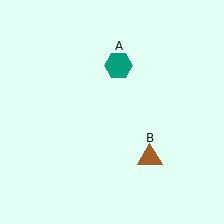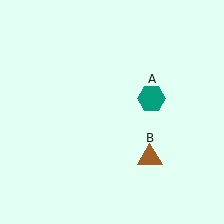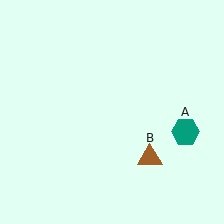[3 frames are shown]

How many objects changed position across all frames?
1 object changed position: teal hexagon (object A).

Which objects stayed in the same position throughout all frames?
Brown triangle (object B) remained stationary.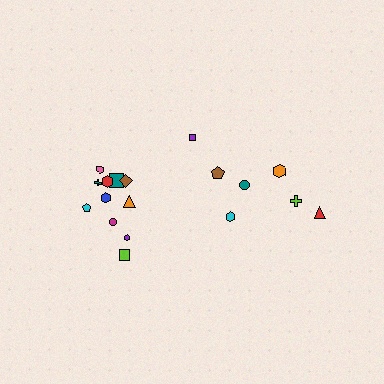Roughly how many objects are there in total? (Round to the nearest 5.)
Roughly 20 objects in total.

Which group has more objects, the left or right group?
The left group.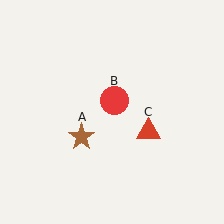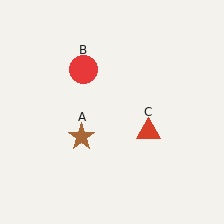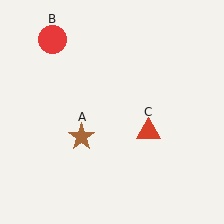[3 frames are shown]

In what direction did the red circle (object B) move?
The red circle (object B) moved up and to the left.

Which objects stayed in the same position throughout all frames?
Brown star (object A) and red triangle (object C) remained stationary.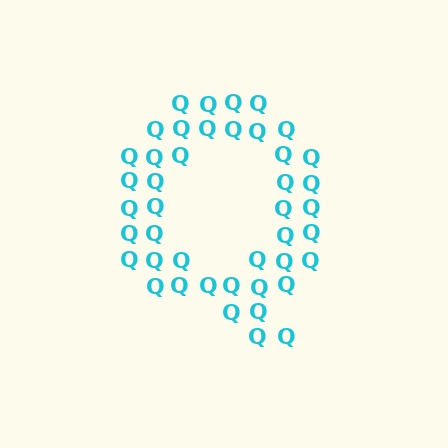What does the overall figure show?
The overall figure shows the letter Q.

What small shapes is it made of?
It is made of small letter Q's.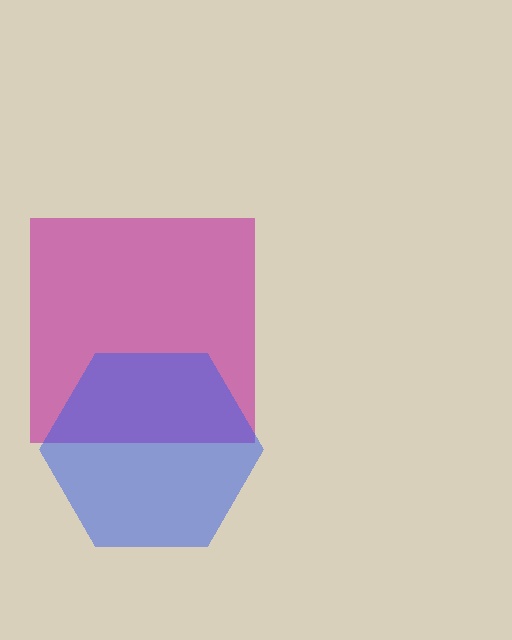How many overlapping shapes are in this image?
There are 2 overlapping shapes in the image.